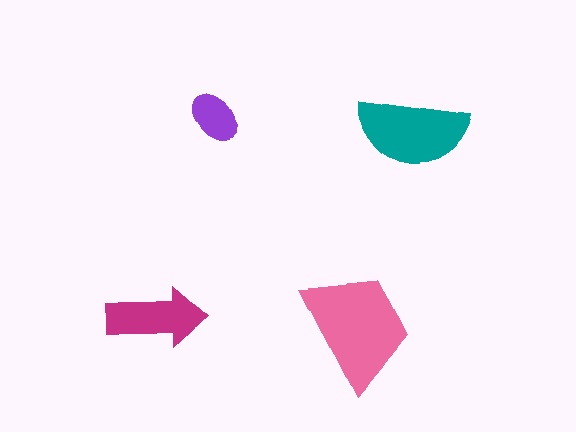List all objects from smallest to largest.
The purple ellipse, the magenta arrow, the teal semicircle, the pink trapezoid.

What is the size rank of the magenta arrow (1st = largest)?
3rd.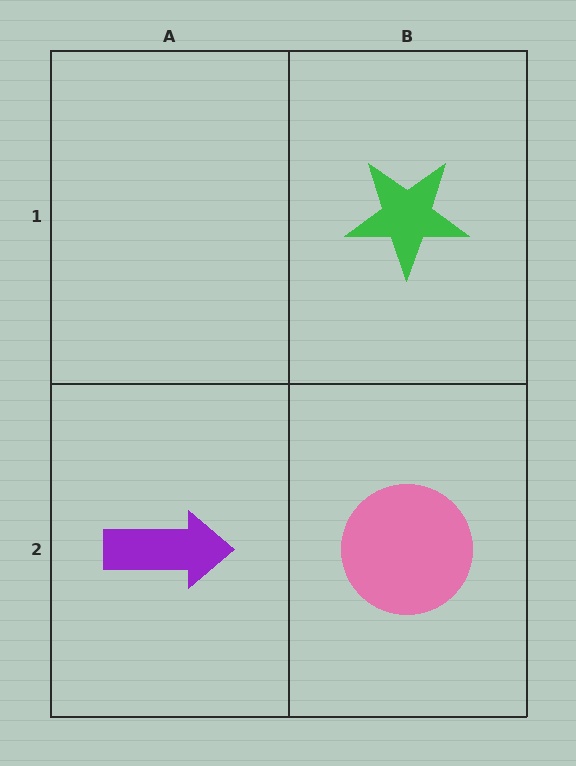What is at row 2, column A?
A purple arrow.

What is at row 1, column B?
A green star.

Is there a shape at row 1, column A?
No, that cell is empty.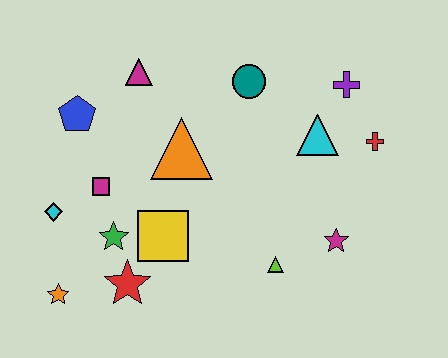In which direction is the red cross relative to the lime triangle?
The red cross is above the lime triangle.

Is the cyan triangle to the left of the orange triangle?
No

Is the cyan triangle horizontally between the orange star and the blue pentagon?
No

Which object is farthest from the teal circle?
The orange star is farthest from the teal circle.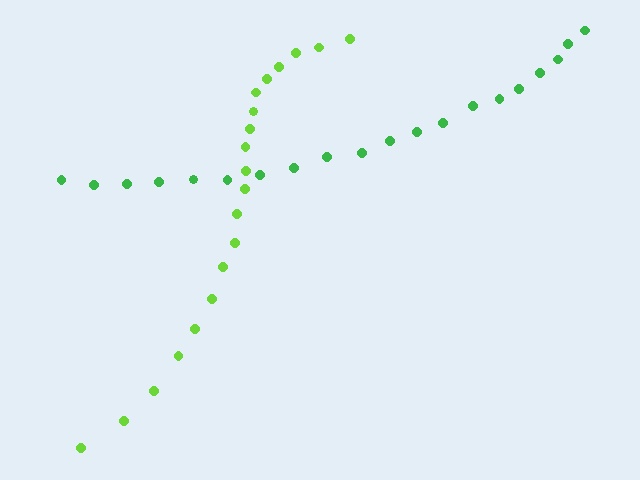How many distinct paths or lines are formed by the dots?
There are 2 distinct paths.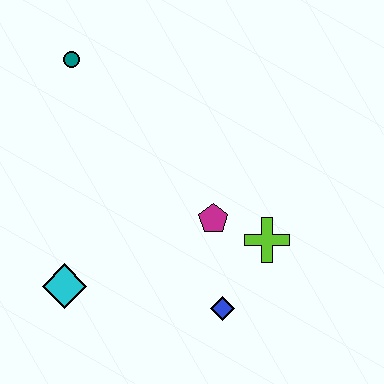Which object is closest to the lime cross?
The magenta pentagon is closest to the lime cross.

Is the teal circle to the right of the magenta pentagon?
No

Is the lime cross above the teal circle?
No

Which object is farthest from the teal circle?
The blue diamond is farthest from the teal circle.